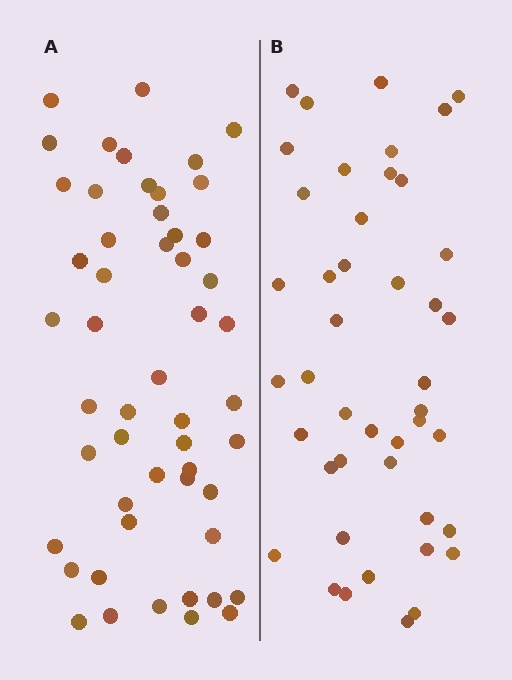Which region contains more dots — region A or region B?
Region A (the left region) has more dots.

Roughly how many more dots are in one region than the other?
Region A has roughly 8 or so more dots than region B.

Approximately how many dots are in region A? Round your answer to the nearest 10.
About 50 dots. (The exact count is 52, which rounds to 50.)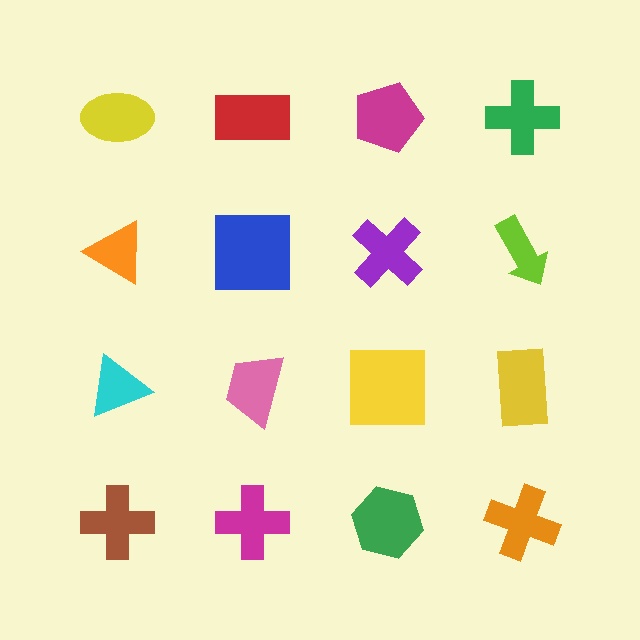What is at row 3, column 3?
A yellow square.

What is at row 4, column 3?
A green hexagon.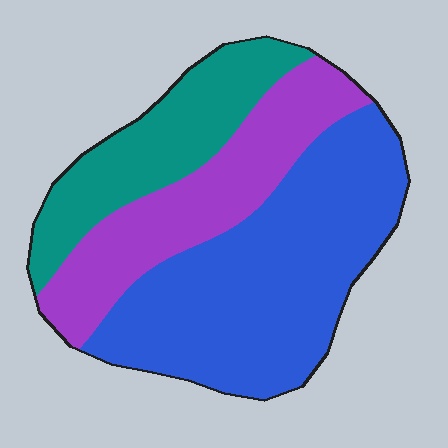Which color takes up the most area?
Blue, at roughly 50%.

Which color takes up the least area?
Teal, at roughly 25%.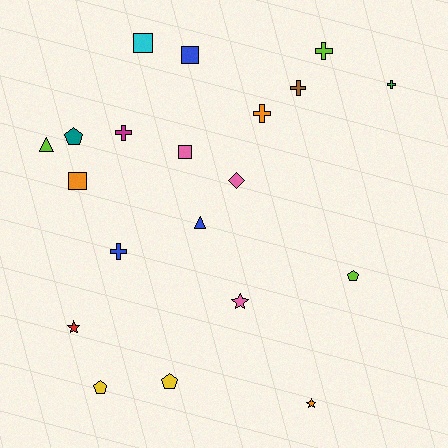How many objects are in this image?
There are 20 objects.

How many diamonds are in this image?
There is 1 diamond.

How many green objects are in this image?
There is 1 green object.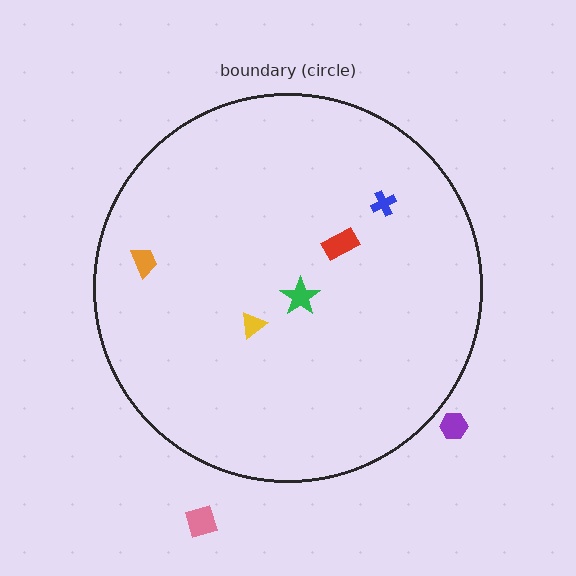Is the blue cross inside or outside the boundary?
Inside.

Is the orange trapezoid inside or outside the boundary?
Inside.